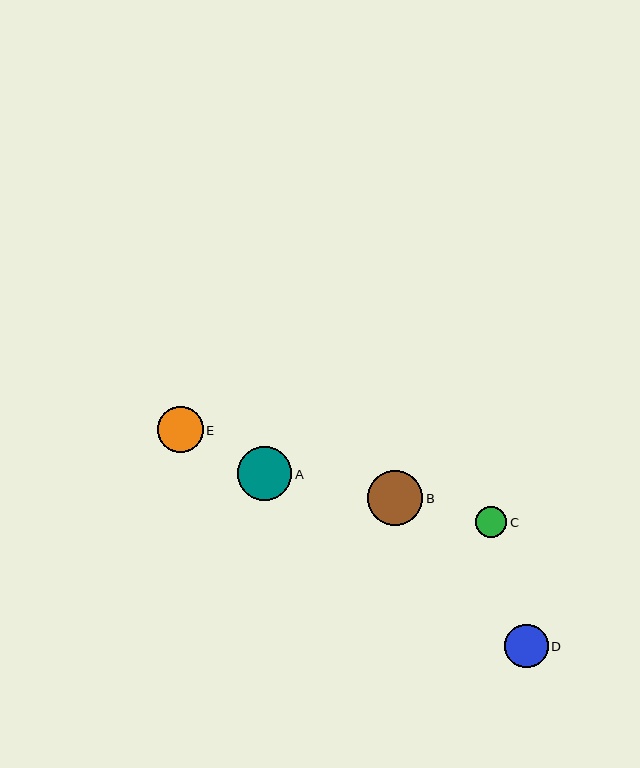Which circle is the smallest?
Circle C is the smallest with a size of approximately 31 pixels.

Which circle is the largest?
Circle B is the largest with a size of approximately 55 pixels.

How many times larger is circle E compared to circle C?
Circle E is approximately 1.5 times the size of circle C.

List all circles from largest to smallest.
From largest to smallest: B, A, E, D, C.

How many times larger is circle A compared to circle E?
Circle A is approximately 1.2 times the size of circle E.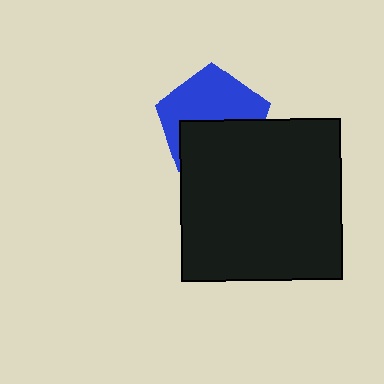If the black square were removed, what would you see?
You would see the complete blue pentagon.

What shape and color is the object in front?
The object in front is a black square.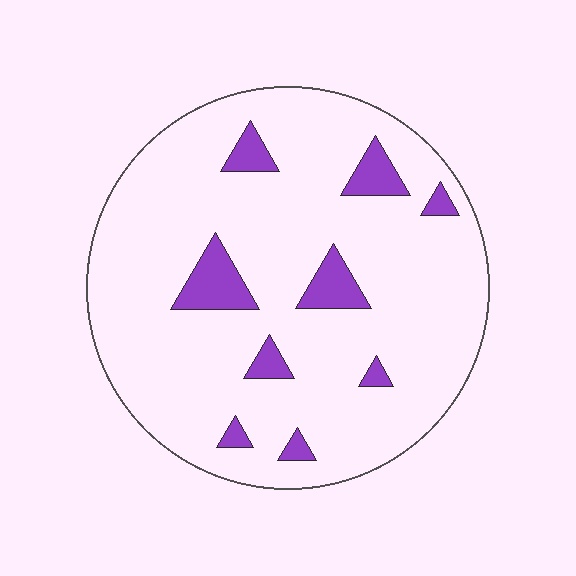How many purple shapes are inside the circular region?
9.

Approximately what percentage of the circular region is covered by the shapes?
Approximately 10%.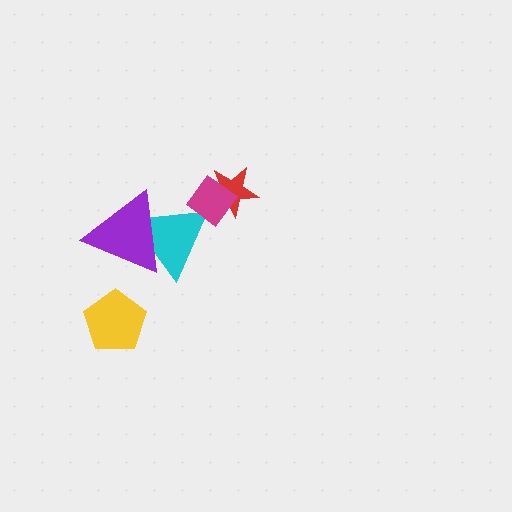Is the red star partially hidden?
Yes, it is partially covered by another shape.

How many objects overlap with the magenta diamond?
2 objects overlap with the magenta diamond.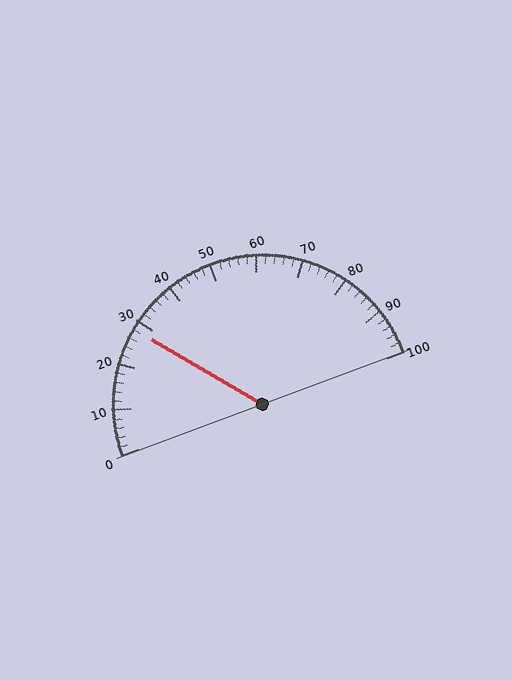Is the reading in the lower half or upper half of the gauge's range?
The reading is in the lower half of the range (0 to 100).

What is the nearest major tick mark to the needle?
The nearest major tick mark is 30.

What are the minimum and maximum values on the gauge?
The gauge ranges from 0 to 100.